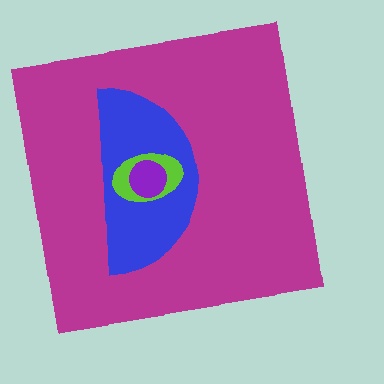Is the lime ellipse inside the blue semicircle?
Yes.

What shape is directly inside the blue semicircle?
The lime ellipse.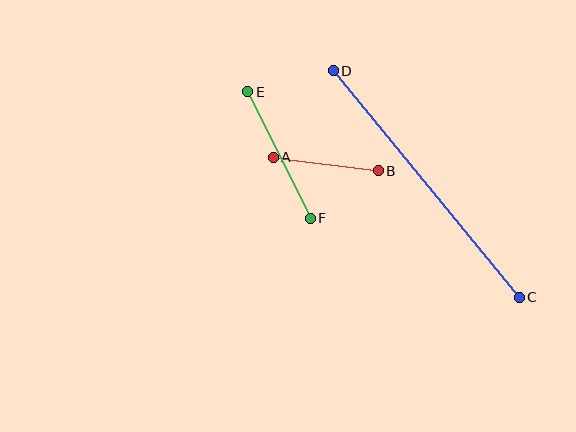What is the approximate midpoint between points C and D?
The midpoint is at approximately (426, 184) pixels.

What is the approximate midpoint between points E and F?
The midpoint is at approximately (279, 155) pixels.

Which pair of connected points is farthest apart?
Points C and D are farthest apart.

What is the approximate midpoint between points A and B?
The midpoint is at approximately (326, 164) pixels.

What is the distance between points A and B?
The distance is approximately 106 pixels.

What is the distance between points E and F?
The distance is approximately 141 pixels.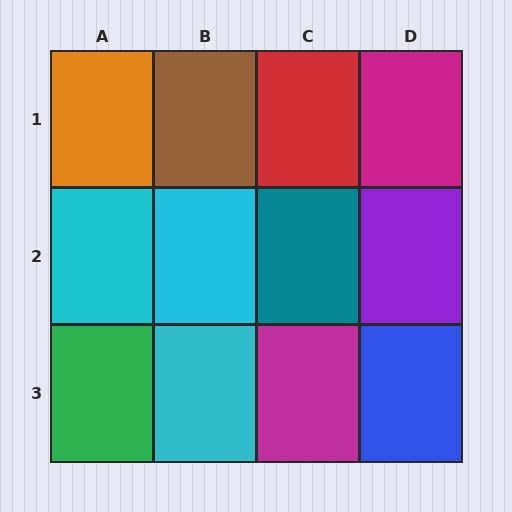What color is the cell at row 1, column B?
Brown.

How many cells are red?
1 cell is red.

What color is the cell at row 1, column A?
Orange.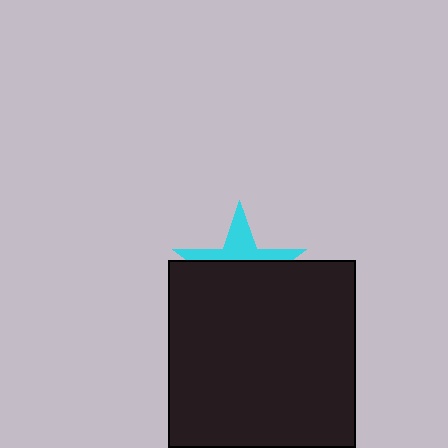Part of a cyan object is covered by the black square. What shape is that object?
It is a star.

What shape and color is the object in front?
The object in front is a black square.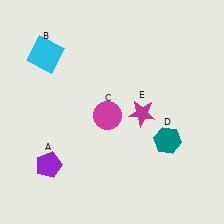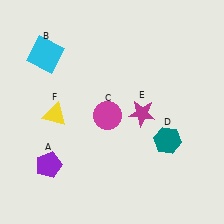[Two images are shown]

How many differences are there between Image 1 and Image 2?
There is 1 difference between the two images.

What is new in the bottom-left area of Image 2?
A yellow triangle (F) was added in the bottom-left area of Image 2.